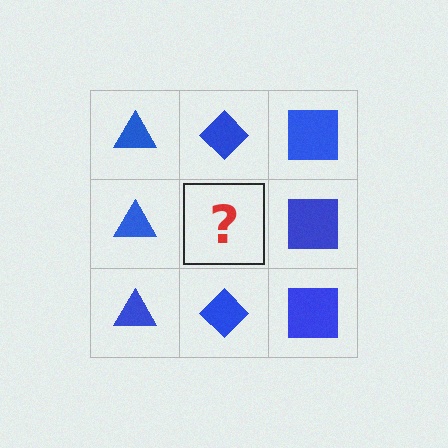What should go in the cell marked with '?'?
The missing cell should contain a blue diamond.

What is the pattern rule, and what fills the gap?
The rule is that each column has a consistent shape. The gap should be filled with a blue diamond.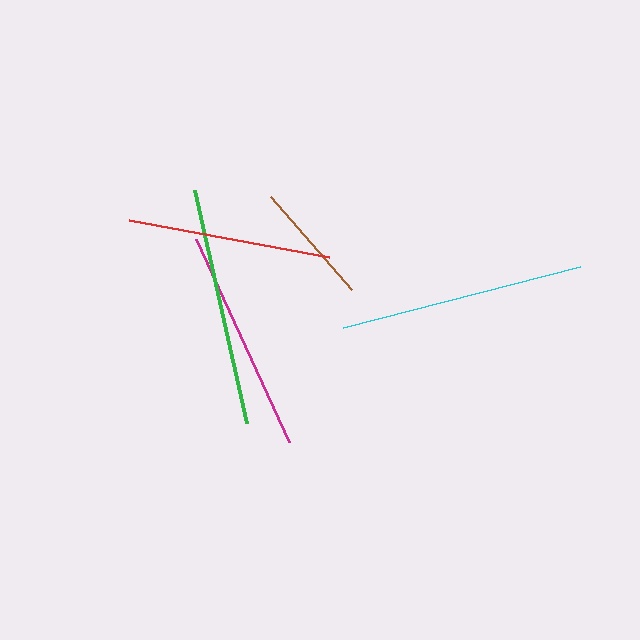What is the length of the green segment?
The green segment is approximately 239 pixels long.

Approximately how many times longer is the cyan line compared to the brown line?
The cyan line is approximately 2.0 times the length of the brown line.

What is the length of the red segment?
The red segment is approximately 203 pixels long.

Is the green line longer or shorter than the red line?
The green line is longer than the red line.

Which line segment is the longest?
The cyan line is the longest at approximately 244 pixels.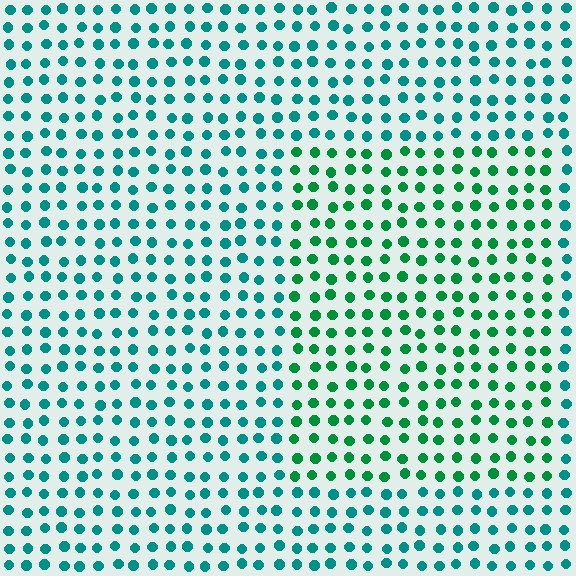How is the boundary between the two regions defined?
The boundary is defined purely by a slight shift in hue (about 33 degrees). Spacing, size, and orientation are identical on both sides.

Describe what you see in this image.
The image is filled with small teal elements in a uniform arrangement. A rectangle-shaped region is visible where the elements are tinted to a slightly different hue, forming a subtle color boundary.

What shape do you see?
I see a rectangle.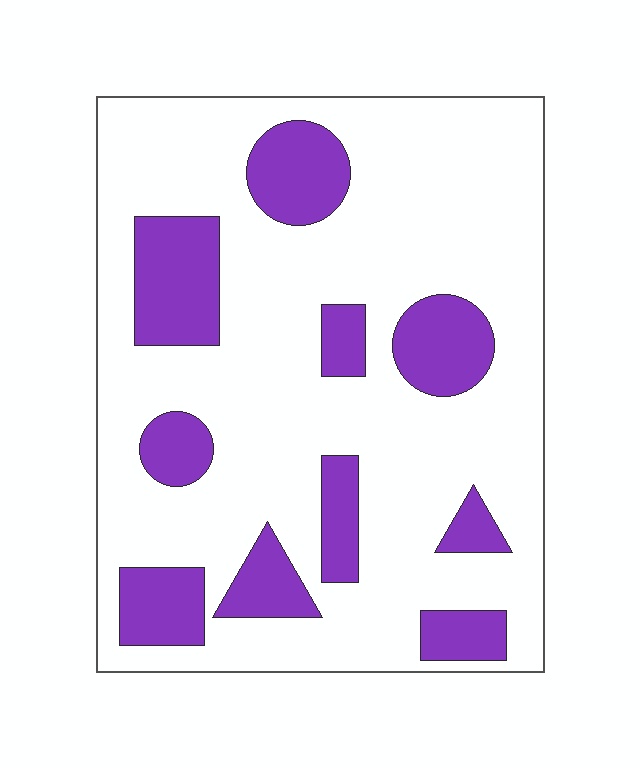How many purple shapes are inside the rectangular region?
10.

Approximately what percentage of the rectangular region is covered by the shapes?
Approximately 25%.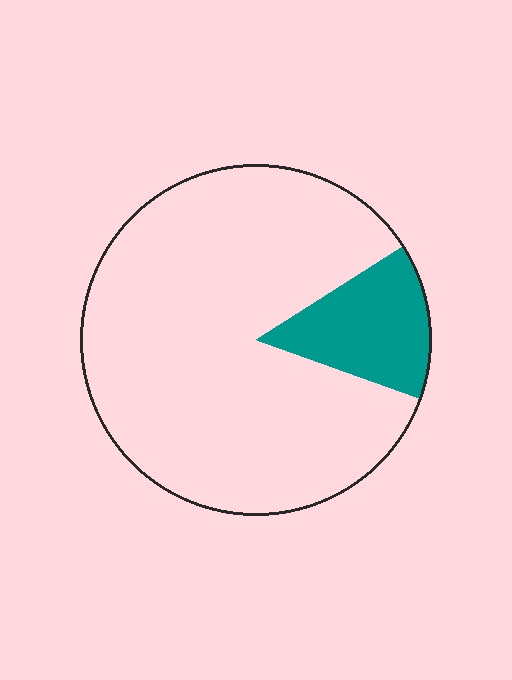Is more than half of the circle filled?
No.